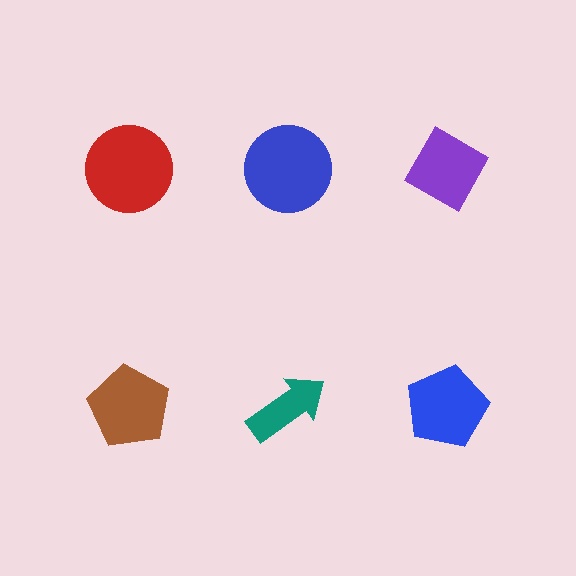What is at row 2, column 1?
A brown pentagon.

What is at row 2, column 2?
A teal arrow.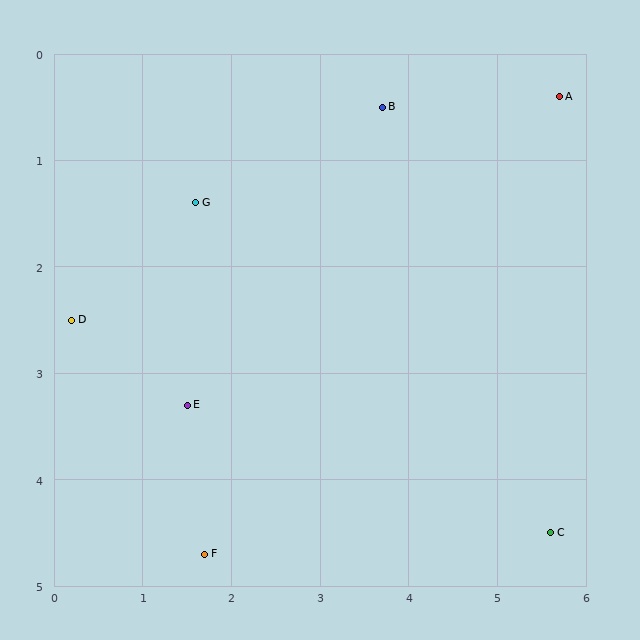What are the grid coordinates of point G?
Point G is at approximately (1.6, 1.4).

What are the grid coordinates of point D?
Point D is at approximately (0.2, 2.5).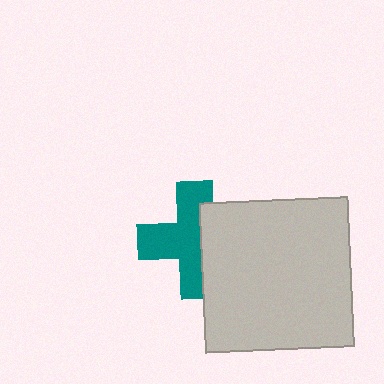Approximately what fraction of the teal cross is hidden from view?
Roughly 40% of the teal cross is hidden behind the light gray square.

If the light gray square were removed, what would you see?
You would see the complete teal cross.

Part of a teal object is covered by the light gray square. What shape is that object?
It is a cross.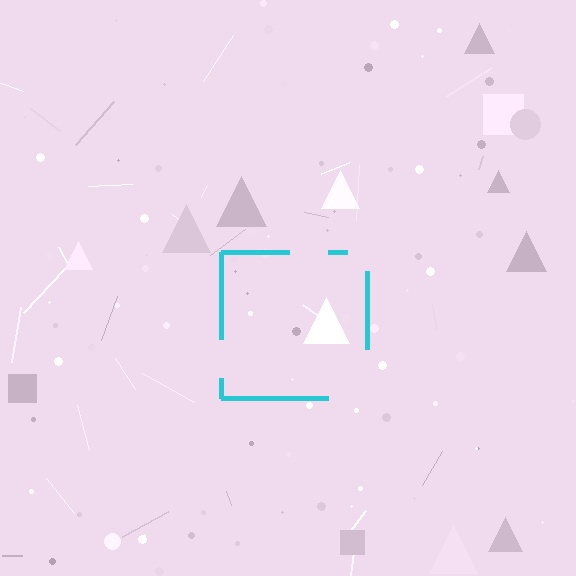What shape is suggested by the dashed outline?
The dashed outline suggests a square.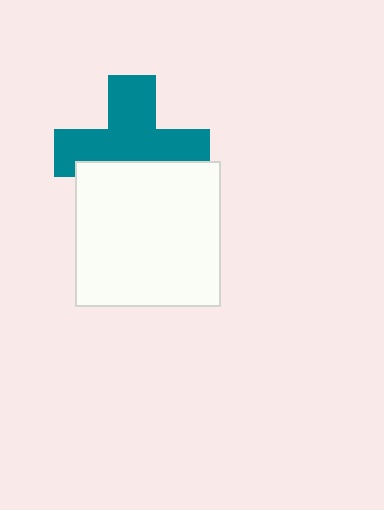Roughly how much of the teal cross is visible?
About half of it is visible (roughly 63%).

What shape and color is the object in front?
The object in front is a white square.